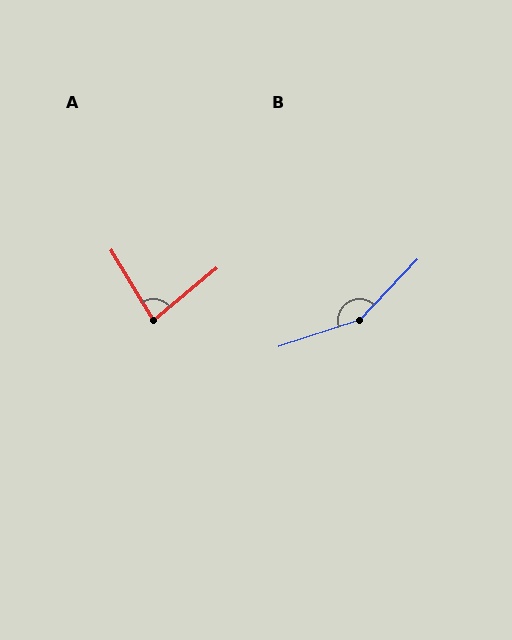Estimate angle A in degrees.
Approximately 82 degrees.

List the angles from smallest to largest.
A (82°), B (152°).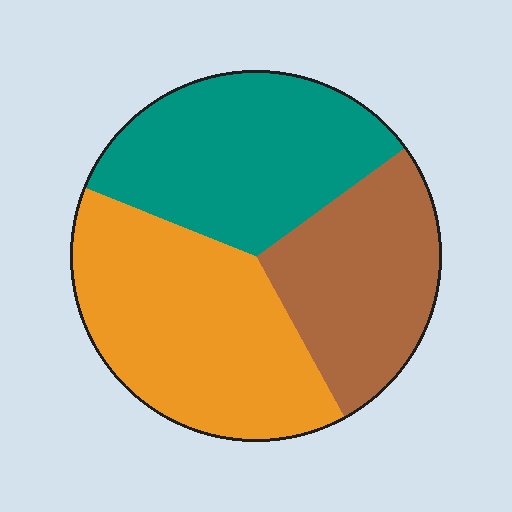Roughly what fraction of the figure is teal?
Teal covers roughly 35% of the figure.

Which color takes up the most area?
Orange, at roughly 40%.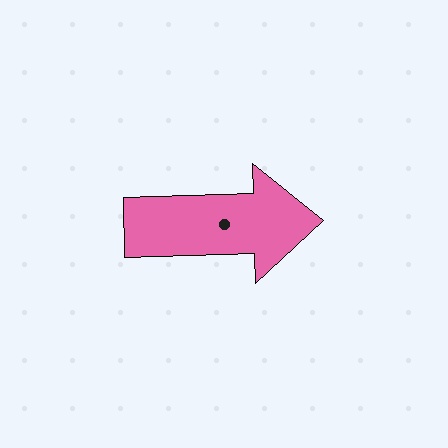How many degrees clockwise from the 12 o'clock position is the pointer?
Approximately 88 degrees.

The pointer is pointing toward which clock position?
Roughly 3 o'clock.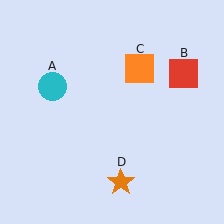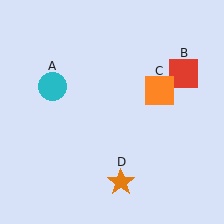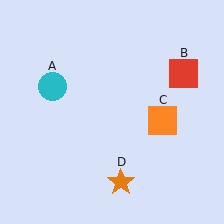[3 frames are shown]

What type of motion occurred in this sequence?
The orange square (object C) rotated clockwise around the center of the scene.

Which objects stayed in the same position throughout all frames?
Cyan circle (object A) and red square (object B) and orange star (object D) remained stationary.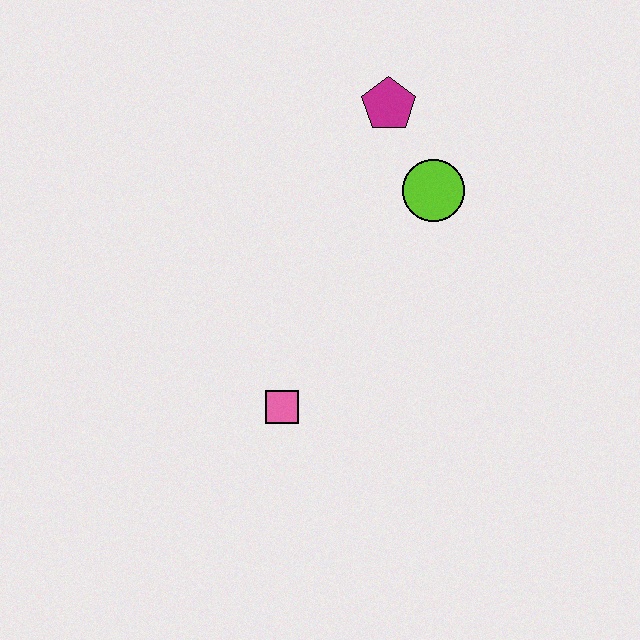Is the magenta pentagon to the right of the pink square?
Yes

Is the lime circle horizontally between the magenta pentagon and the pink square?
No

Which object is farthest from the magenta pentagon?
The pink square is farthest from the magenta pentagon.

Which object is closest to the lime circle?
The magenta pentagon is closest to the lime circle.